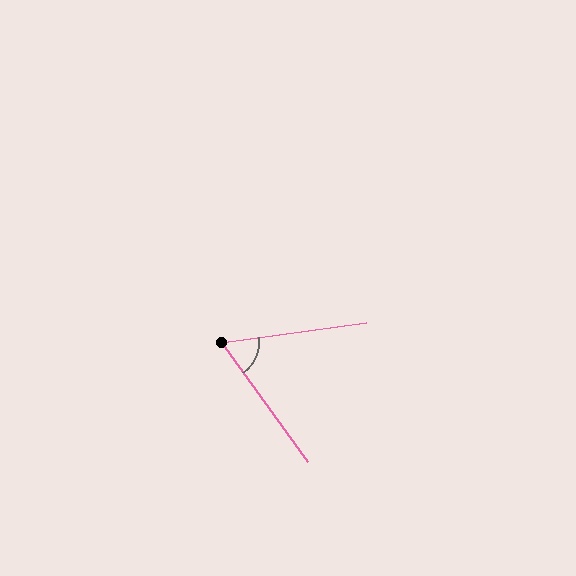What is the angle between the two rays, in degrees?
Approximately 62 degrees.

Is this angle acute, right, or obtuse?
It is acute.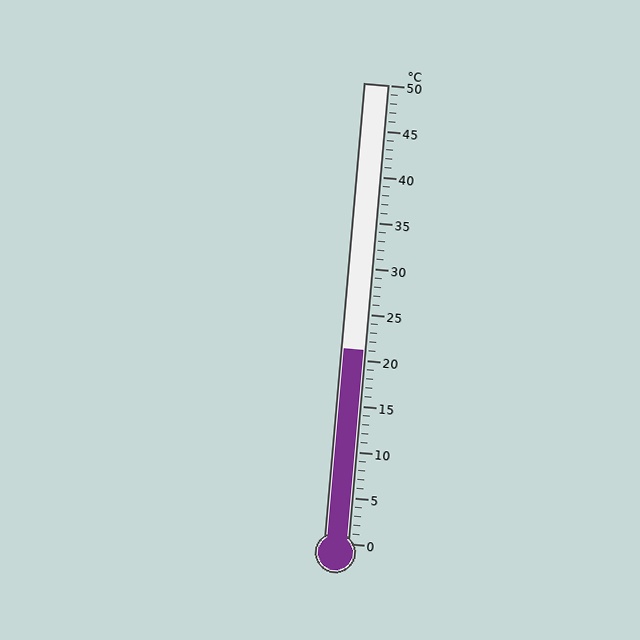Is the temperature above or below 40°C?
The temperature is below 40°C.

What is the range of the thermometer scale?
The thermometer scale ranges from 0°C to 50°C.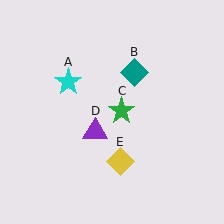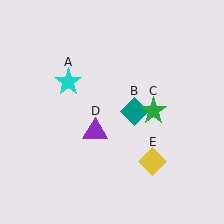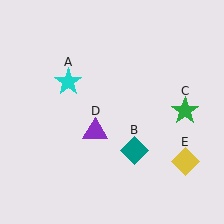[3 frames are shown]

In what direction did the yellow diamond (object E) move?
The yellow diamond (object E) moved right.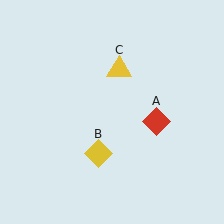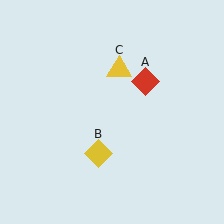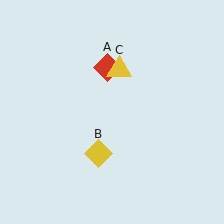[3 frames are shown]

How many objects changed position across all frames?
1 object changed position: red diamond (object A).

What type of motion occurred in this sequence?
The red diamond (object A) rotated counterclockwise around the center of the scene.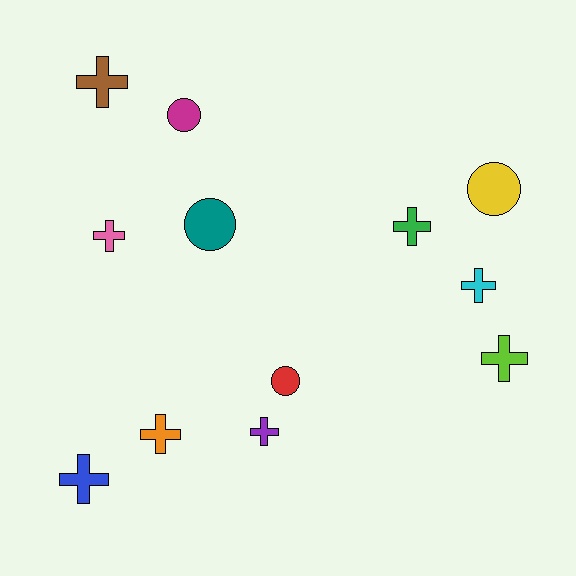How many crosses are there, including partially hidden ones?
There are 8 crosses.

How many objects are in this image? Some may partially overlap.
There are 12 objects.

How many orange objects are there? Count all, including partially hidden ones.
There is 1 orange object.